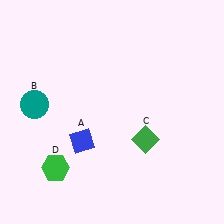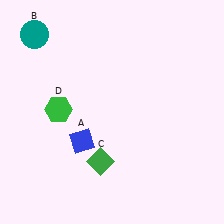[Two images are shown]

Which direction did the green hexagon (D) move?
The green hexagon (D) moved up.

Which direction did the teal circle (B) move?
The teal circle (B) moved up.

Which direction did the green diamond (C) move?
The green diamond (C) moved left.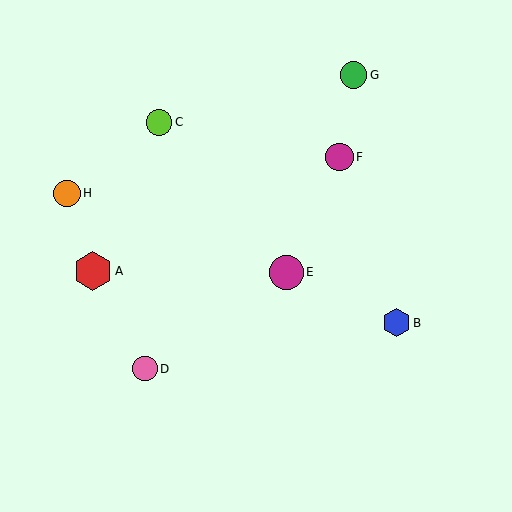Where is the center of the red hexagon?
The center of the red hexagon is at (93, 271).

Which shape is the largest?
The red hexagon (labeled A) is the largest.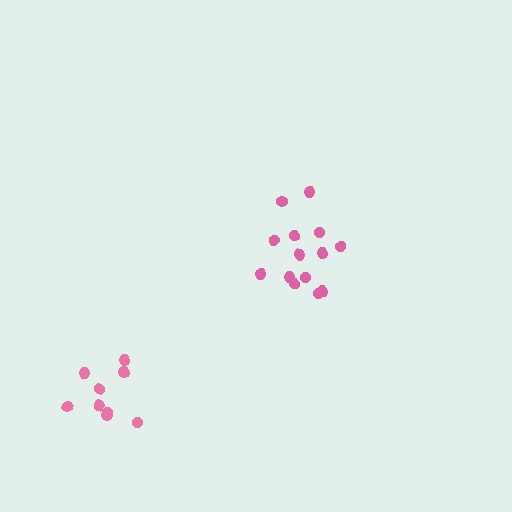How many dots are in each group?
Group 1: 14 dots, Group 2: 9 dots (23 total).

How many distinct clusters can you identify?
There are 2 distinct clusters.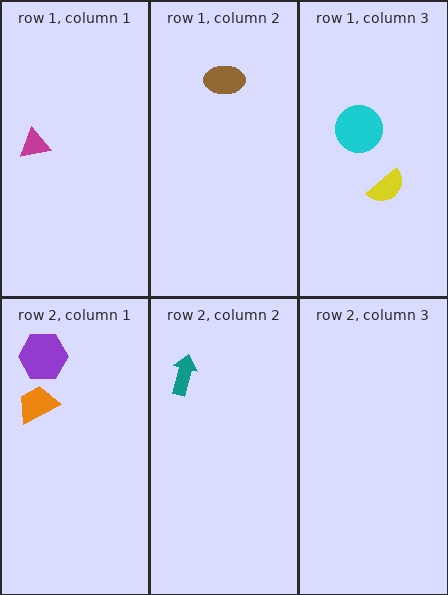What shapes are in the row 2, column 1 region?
The purple hexagon, the orange trapezoid.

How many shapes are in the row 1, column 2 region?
1.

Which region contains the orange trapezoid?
The row 2, column 1 region.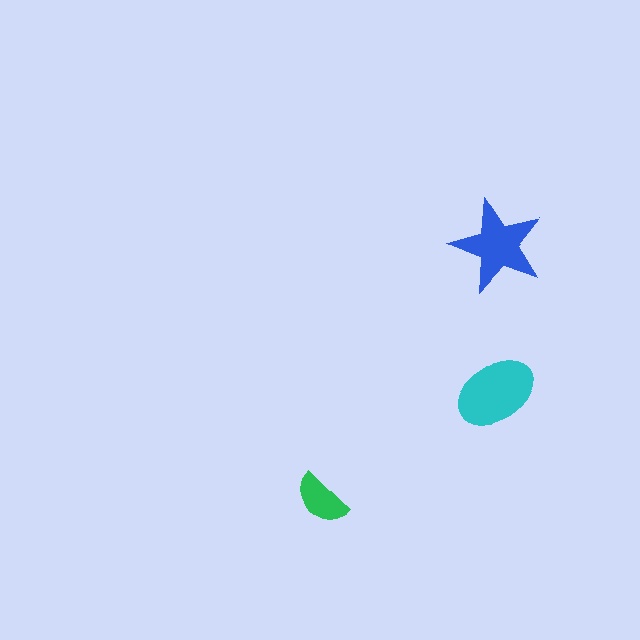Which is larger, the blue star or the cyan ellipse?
The cyan ellipse.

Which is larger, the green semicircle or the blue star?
The blue star.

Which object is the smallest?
The green semicircle.